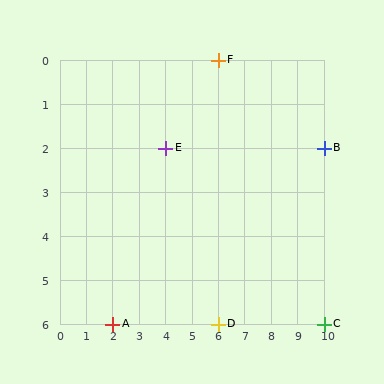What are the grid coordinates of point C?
Point C is at grid coordinates (10, 6).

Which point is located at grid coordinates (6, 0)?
Point F is at (6, 0).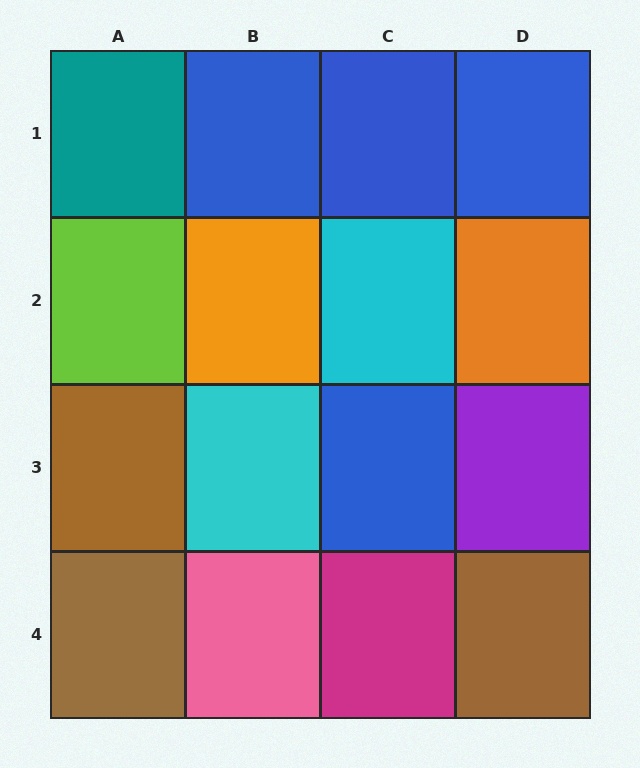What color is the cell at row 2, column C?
Cyan.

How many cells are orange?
2 cells are orange.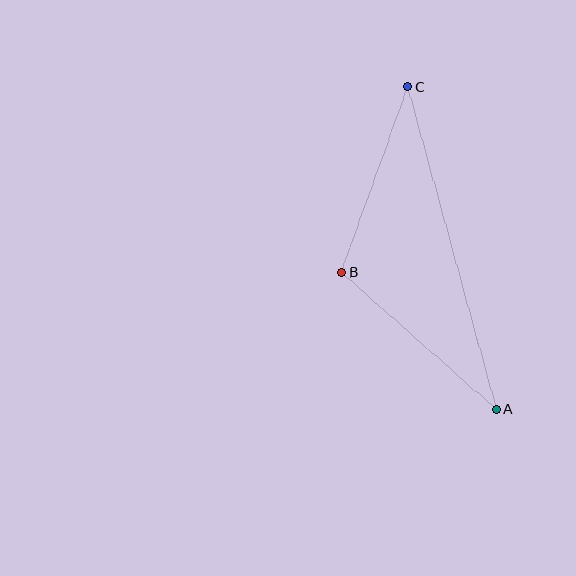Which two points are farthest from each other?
Points A and C are farthest from each other.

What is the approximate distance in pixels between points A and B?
The distance between A and B is approximately 206 pixels.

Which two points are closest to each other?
Points B and C are closest to each other.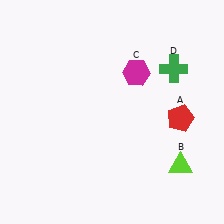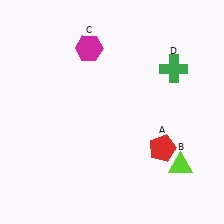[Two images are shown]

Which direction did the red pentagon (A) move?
The red pentagon (A) moved down.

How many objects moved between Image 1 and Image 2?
2 objects moved between the two images.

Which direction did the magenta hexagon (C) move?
The magenta hexagon (C) moved left.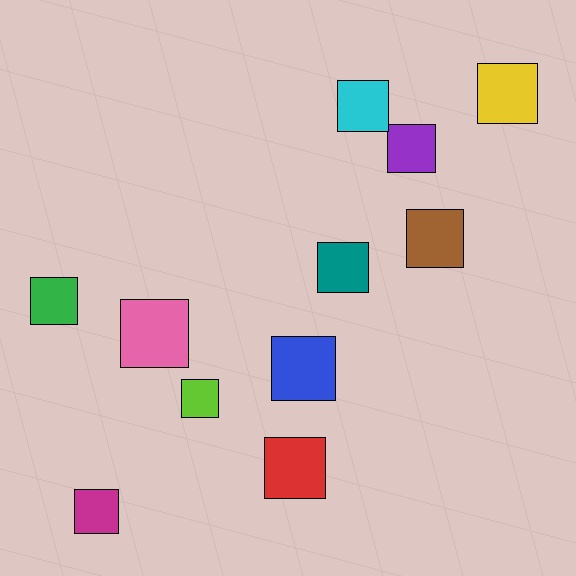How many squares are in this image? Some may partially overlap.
There are 11 squares.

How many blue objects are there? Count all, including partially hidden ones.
There is 1 blue object.